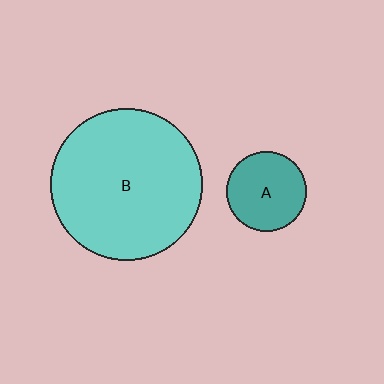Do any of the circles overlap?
No, none of the circles overlap.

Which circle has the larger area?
Circle B (cyan).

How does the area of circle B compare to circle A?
Approximately 3.6 times.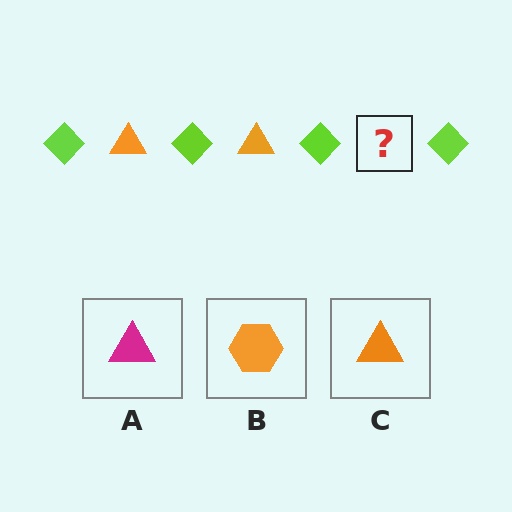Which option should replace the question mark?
Option C.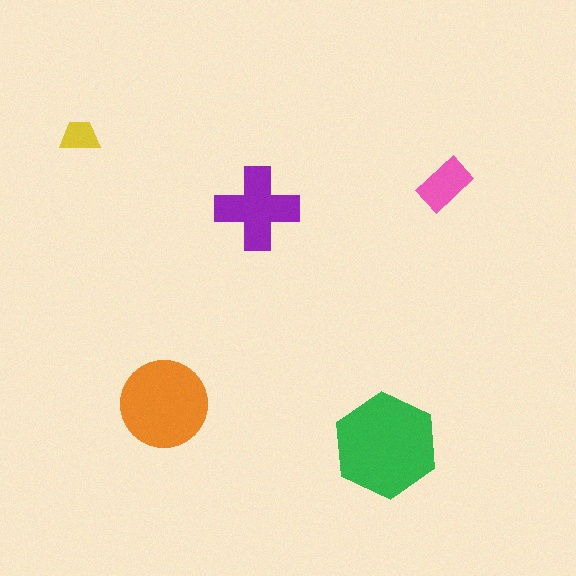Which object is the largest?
The green hexagon.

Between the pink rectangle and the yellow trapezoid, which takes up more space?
The pink rectangle.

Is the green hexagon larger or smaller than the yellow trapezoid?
Larger.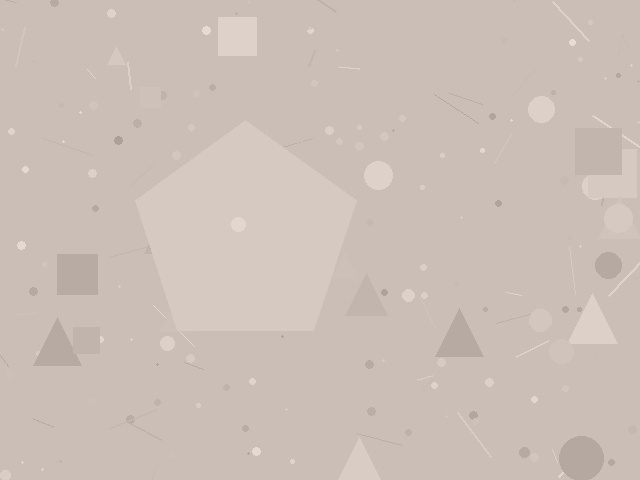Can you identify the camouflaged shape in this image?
The camouflaged shape is a pentagon.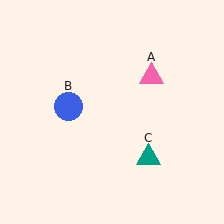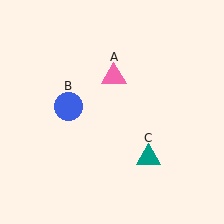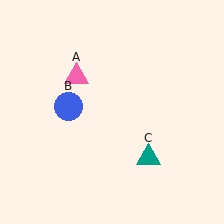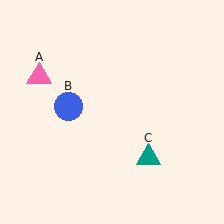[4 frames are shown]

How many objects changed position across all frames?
1 object changed position: pink triangle (object A).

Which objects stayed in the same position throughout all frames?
Blue circle (object B) and teal triangle (object C) remained stationary.